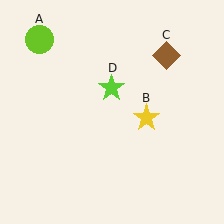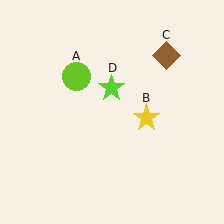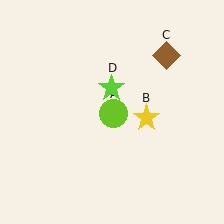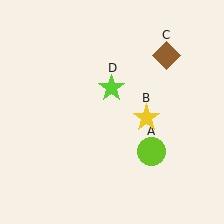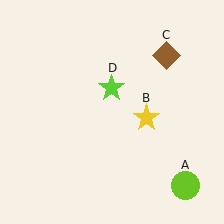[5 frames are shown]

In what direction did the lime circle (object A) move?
The lime circle (object A) moved down and to the right.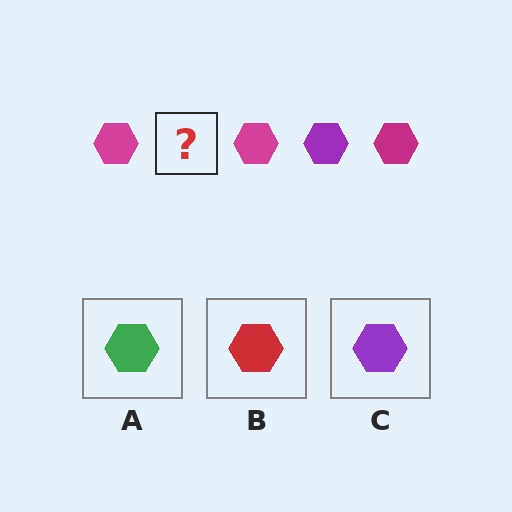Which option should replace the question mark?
Option C.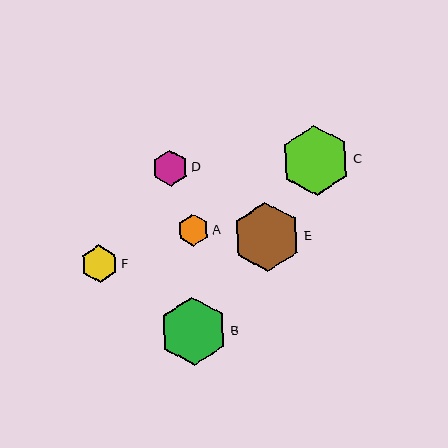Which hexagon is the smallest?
Hexagon A is the smallest with a size of approximately 32 pixels.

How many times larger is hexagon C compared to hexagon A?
Hexagon C is approximately 2.2 times the size of hexagon A.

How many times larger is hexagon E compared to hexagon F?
Hexagon E is approximately 1.8 times the size of hexagon F.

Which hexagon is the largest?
Hexagon C is the largest with a size of approximately 70 pixels.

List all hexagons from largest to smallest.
From largest to smallest: C, E, B, F, D, A.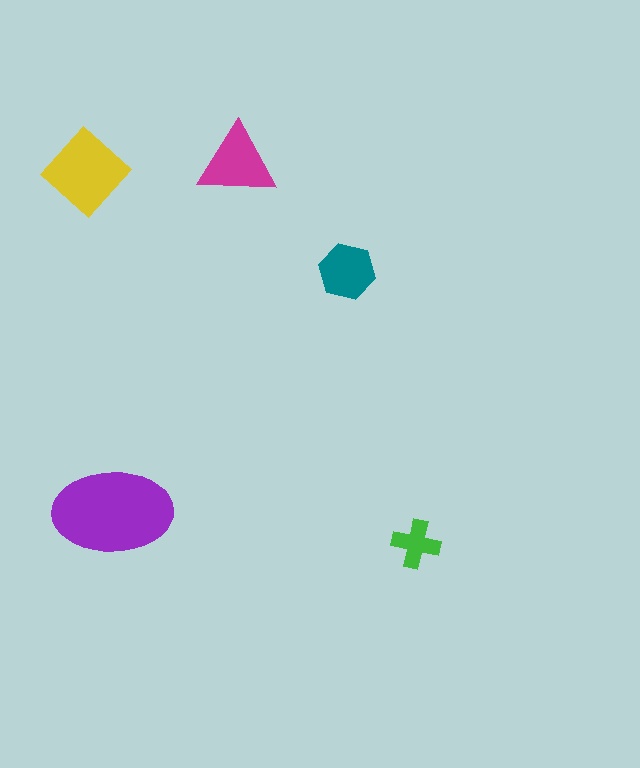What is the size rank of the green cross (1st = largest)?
5th.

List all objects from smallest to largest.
The green cross, the teal hexagon, the magenta triangle, the yellow diamond, the purple ellipse.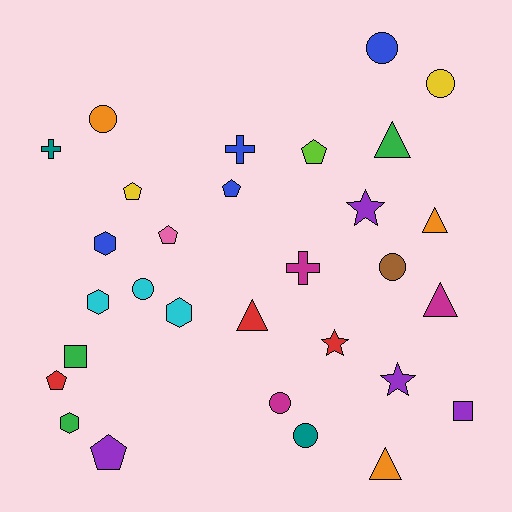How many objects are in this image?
There are 30 objects.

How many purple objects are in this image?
There are 4 purple objects.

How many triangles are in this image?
There are 5 triangles.